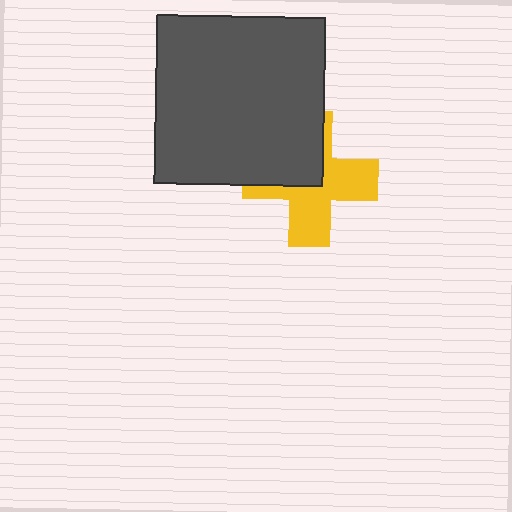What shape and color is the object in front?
The object in front is a dark gray square.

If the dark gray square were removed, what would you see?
You would see the complete yellow cross.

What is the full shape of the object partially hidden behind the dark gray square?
The partially hidden object is a yellow cross.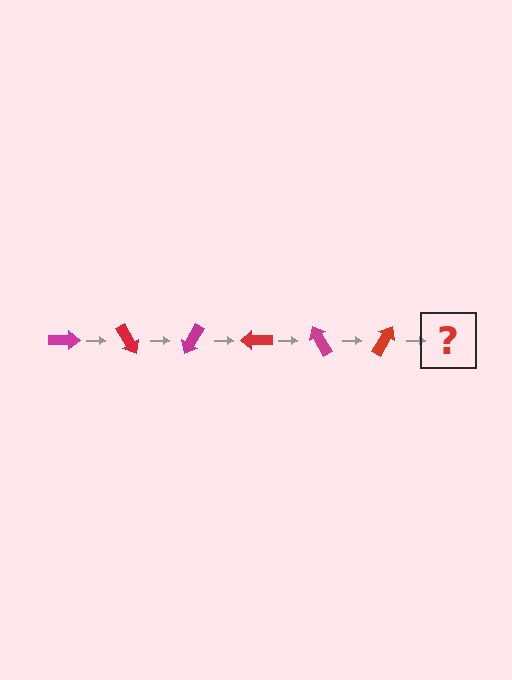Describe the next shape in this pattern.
It should be a magenta arrow, rotated 360 degrees from the start.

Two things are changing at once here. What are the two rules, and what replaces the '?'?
The two rules are that it rotates 60 degrees each step and the color cycles through magenta and red. The '?' should be a magenta arrow, rotated 360 degrees from the start.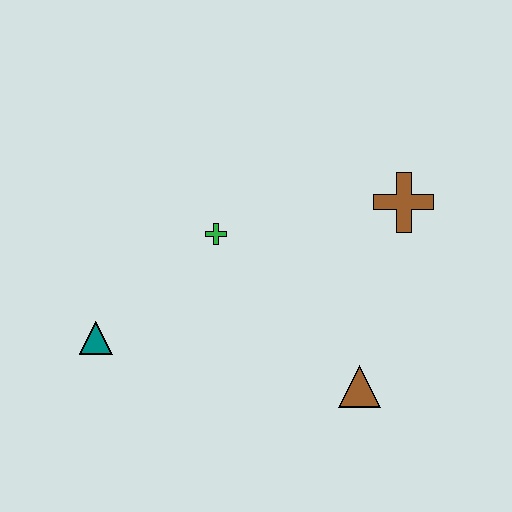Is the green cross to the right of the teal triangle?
Yes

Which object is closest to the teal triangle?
The green cross is closest to the teal triangle.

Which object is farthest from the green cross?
The brown triangle is farthest from the green cross.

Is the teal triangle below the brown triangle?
No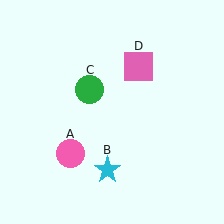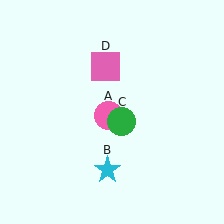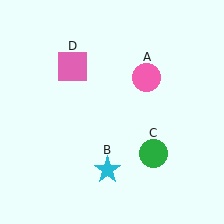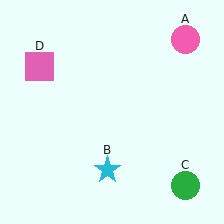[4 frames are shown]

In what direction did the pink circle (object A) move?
The pink circle (object A) moved up and to the right.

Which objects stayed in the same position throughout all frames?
Cyan star (object B) remained stationary.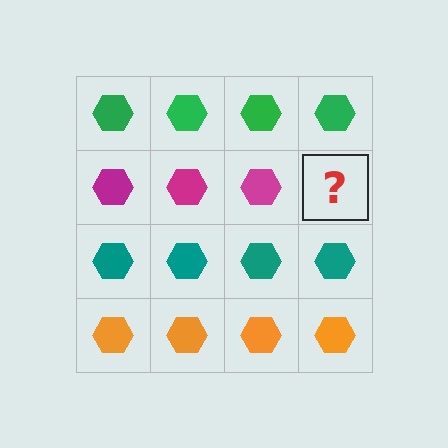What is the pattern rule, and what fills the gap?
The rule is that each row has a consistent color. The gap should be filled with a magenta hexagon.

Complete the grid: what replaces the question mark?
The question mark should be replaced with a magenta hexagon.